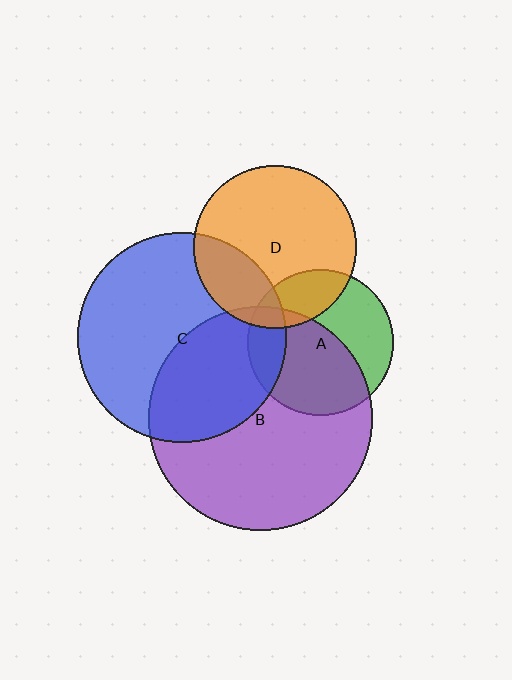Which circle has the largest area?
Circle B (purple).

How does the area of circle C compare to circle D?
Approximately 1.7 times.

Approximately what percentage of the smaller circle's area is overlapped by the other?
Approximately 25%.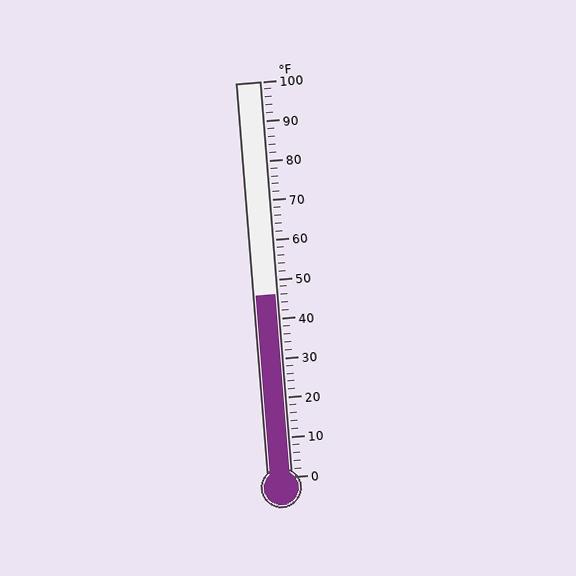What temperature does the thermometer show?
The thermometer shows approximately 46°F.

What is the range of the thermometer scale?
The thermometer scale ranges from 0°F to 100°F.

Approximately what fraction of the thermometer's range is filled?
The thermometer is filled to approximately 45% of its range.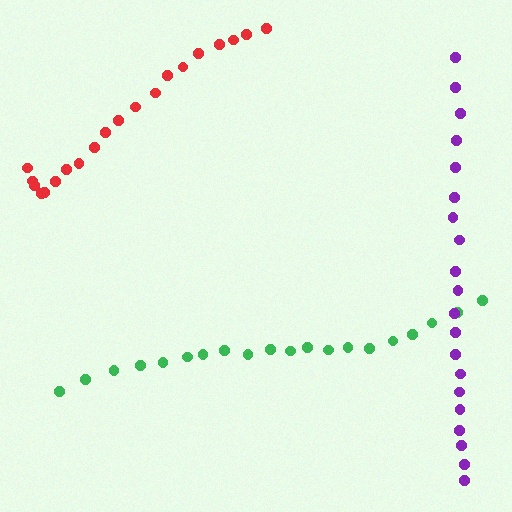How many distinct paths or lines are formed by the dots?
There are 3 distinct paths.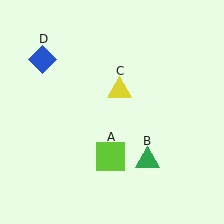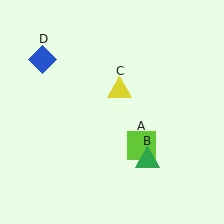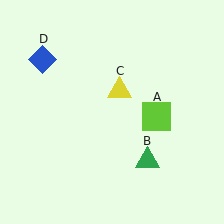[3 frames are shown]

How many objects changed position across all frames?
1 object changed position: lime square (object A).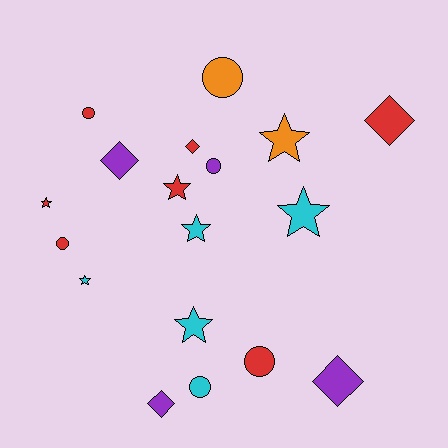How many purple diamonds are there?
There are 3 purple diamonds.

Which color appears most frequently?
Red, with 7 objects.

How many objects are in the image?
There are 18 objects.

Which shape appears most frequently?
Star, with 7 objects.